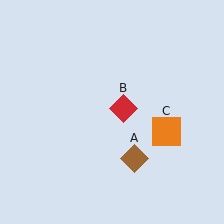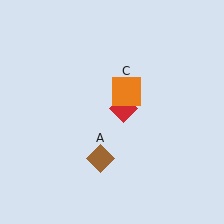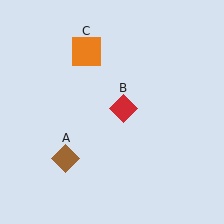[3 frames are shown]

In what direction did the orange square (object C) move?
The orange square (object C) moved up and to the left.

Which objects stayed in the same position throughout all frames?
Red diamond (object B) remained stationary.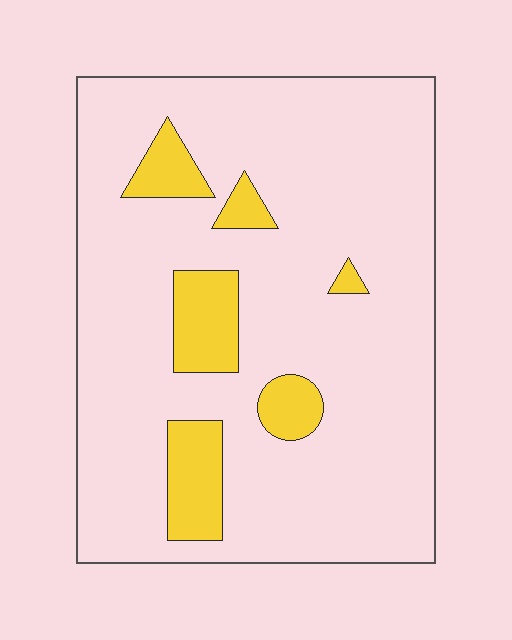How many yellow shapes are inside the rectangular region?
6.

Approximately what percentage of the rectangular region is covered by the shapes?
Approximately 15%.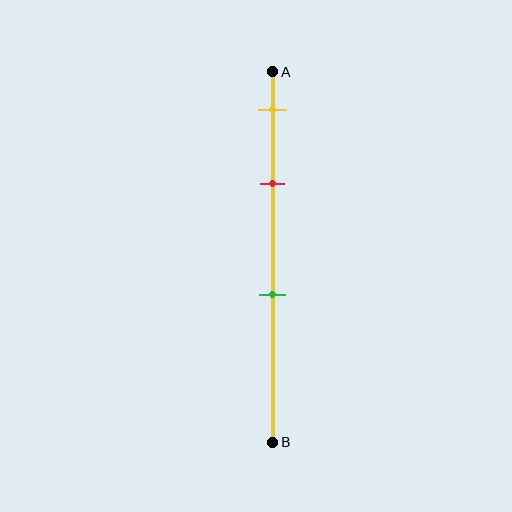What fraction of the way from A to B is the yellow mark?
The yellow mark is approximately 10% (0.1) of the way from A to B.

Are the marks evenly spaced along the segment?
No, the marks are not evenly spaced.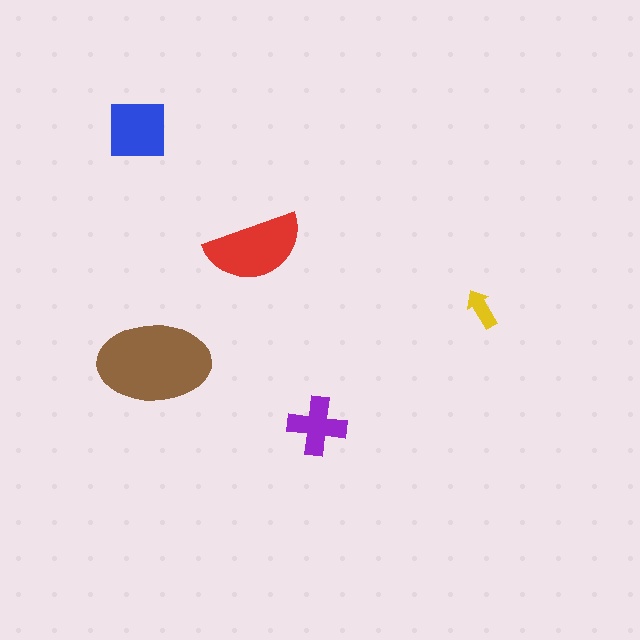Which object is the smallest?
The yellow arrow.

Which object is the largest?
The brown ellipse.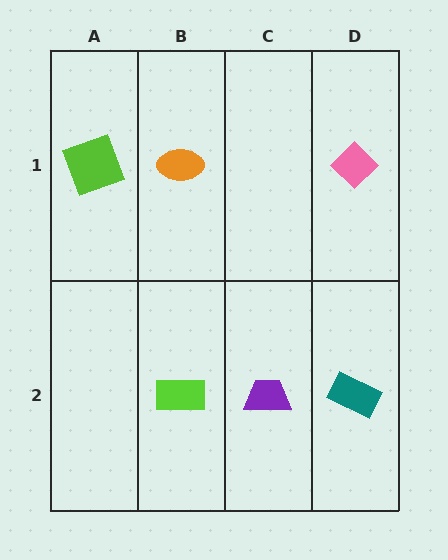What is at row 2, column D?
A teal rectangle.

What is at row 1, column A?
A lime square.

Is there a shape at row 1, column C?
No, that cell is empty.